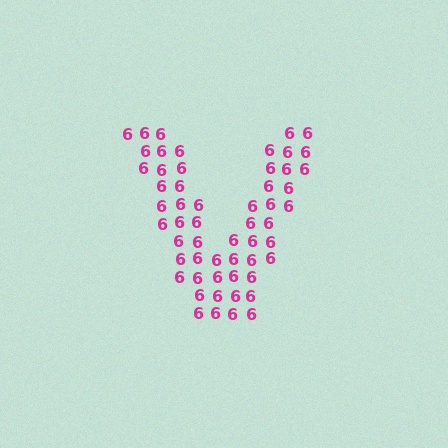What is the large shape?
The large shape is the letter V.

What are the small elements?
The small elements are digit 6's.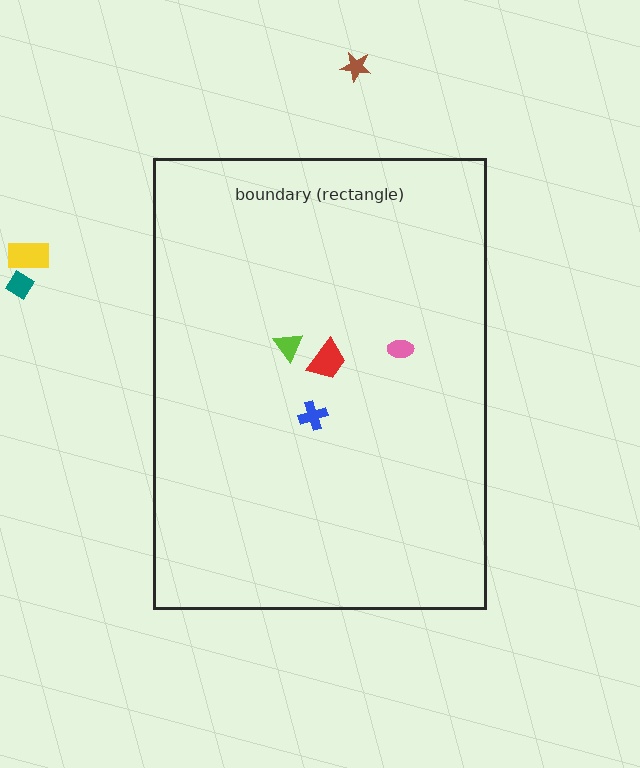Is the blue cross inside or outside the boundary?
Inside.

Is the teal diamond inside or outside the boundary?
Outside.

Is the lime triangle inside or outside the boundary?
Inside.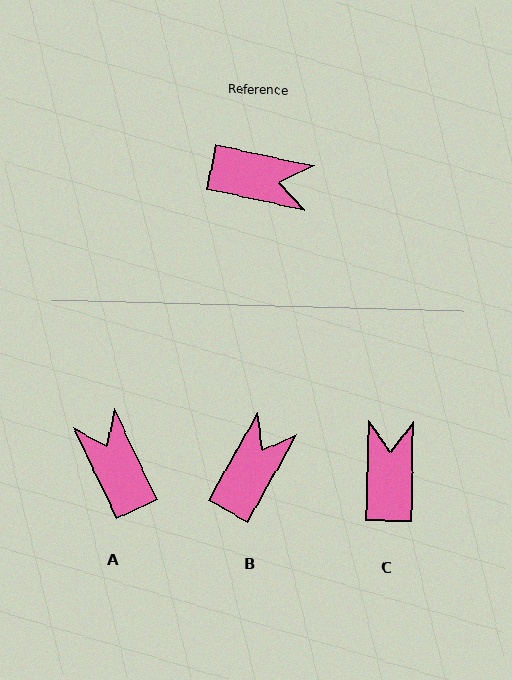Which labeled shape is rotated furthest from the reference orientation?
A, about 128 degrees away.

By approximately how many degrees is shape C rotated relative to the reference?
Approximately 101 degrees counter-clockwise.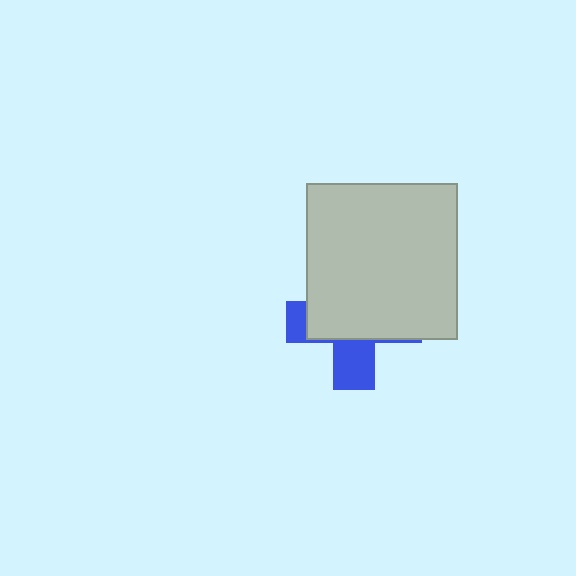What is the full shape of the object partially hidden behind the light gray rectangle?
The partially hidden object is a blue cross.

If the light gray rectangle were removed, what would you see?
You would see the complete blue cross.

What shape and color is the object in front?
The object in front is a light gray rectangle.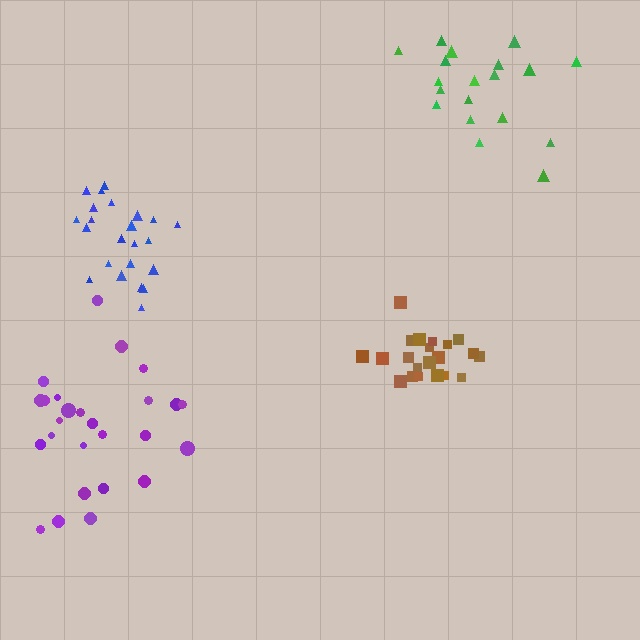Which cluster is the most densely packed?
Brown.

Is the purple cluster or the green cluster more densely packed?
Purple.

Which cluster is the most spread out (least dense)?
Green.